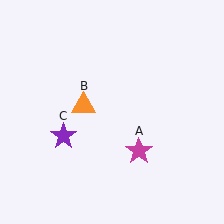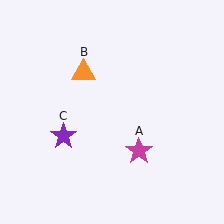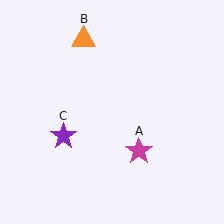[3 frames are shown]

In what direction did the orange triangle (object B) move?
The orange triangle (object B) moved up.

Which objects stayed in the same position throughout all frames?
Magenta star (object A) and purple star (object C) remained stationary.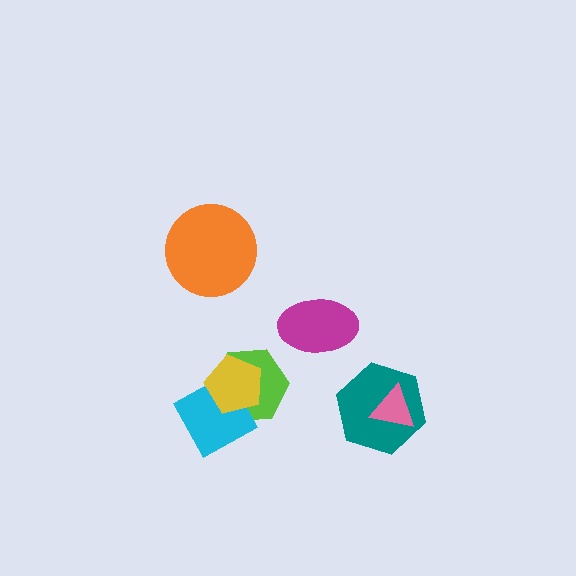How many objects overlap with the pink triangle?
1 object overlaps with the pink triangle.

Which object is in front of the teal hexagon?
The pink triangle is in front of the teal hexagon.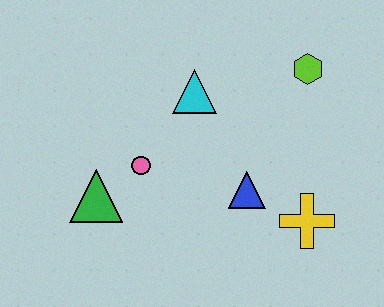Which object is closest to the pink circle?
The green triangle is closest to the pink circle.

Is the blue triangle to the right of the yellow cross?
No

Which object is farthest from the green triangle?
The lime hexagon is farthest from the green triangle.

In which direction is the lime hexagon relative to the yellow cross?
The lime hexagon is above the yellow cross.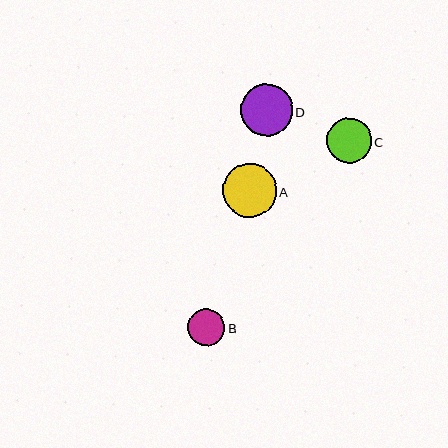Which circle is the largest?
Circle A is the largest with a size of approximately 54 pixels.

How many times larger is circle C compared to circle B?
Circle C is approximately 1.2 times the size of circle B.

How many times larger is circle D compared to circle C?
Circle D is approximately 1.2 times the size of circle C.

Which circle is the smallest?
Circle B is the smallest with a size of approximately 37 pixels.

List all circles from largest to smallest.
From largest to smallest: A, D, C, B.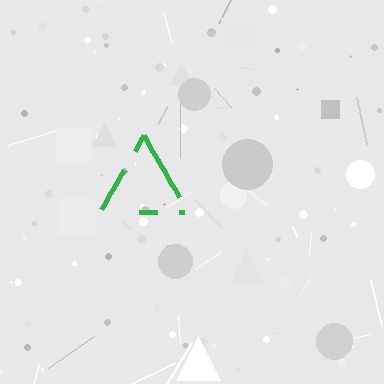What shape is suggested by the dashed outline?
The dashed outline suggests a triangle.